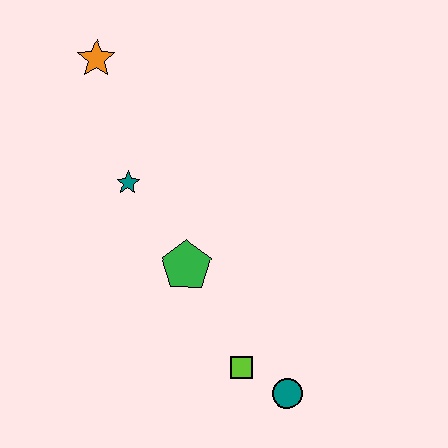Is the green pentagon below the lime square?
No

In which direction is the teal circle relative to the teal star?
The teal circle is below the teal star.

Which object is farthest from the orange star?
The teal circle is farthest from the orange star.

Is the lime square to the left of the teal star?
No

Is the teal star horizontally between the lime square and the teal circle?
No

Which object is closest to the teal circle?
The lime square is closest to the teal circle.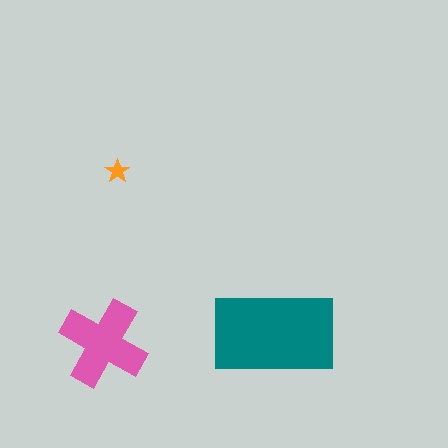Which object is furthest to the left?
The pink cross is leftmost.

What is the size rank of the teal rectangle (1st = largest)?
1st.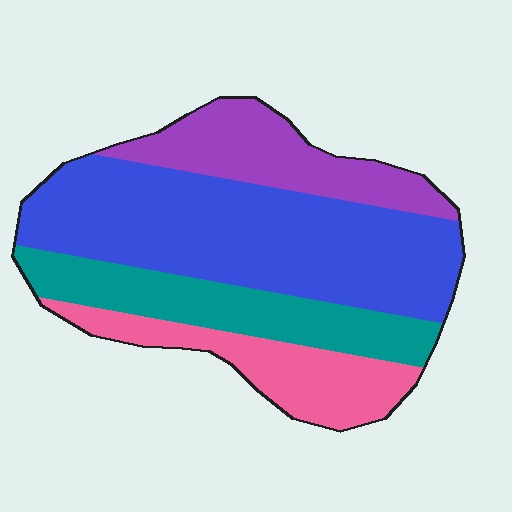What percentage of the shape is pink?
Pink covers 17% of the shape.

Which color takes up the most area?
Blue, at roughly 45%.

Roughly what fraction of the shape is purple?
Purple covers roughly 20% of the shape.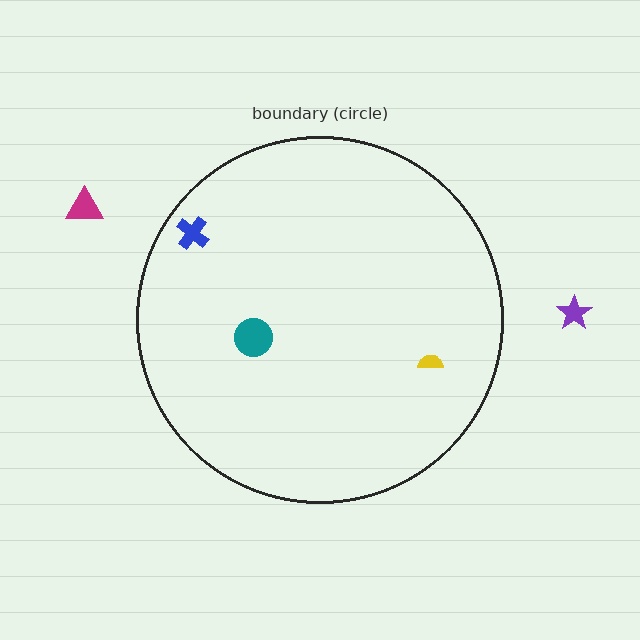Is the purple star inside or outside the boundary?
Outside.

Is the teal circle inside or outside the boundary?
Inside.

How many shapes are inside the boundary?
3 inside, 2 outside.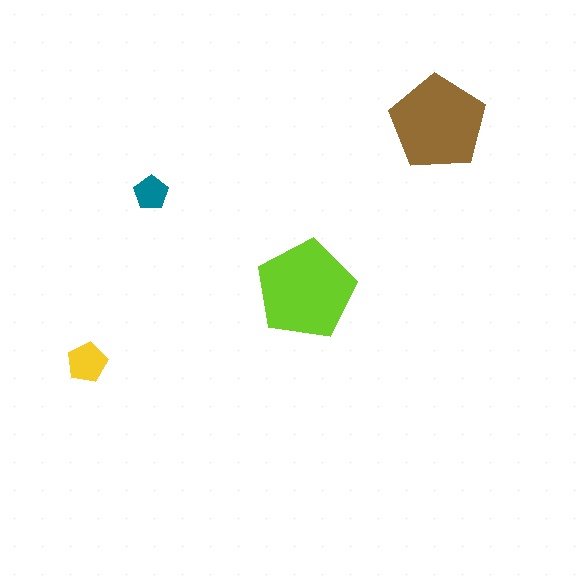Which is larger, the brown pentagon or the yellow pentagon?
The brown one.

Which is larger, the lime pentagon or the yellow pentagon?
The lime one.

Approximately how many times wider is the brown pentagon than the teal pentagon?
About 2.5 times wider.